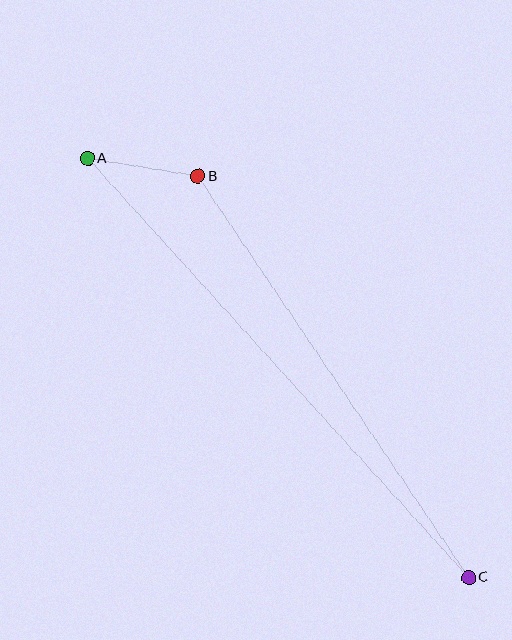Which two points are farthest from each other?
Points A and C are farthest from each other.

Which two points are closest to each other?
Points A and B are closest to each other.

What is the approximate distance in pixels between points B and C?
The distance between B and C is approximately 484 pixels.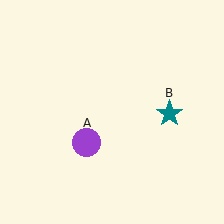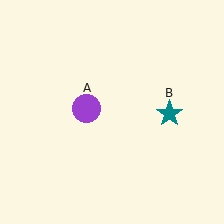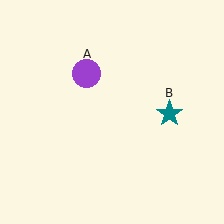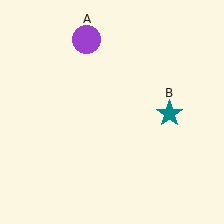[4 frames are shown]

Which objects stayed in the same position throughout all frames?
Teal star (object B) remained stationary.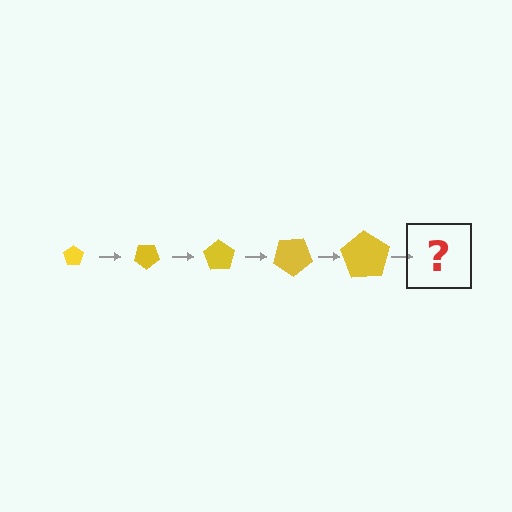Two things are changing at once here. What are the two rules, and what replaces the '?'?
The two rules are that the pentagon grows larger each step and it rotates 35 degrees each step. The '?' should be a pentagon, larger than the previous one and rotated 175 degrees from the start.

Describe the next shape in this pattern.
It should be a pentagon, larger than the previous one and rotated 175 degrees from the start.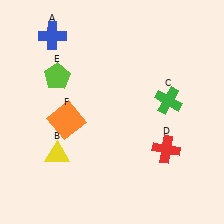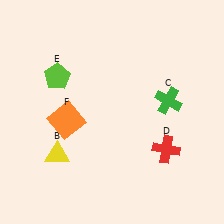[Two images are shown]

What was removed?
The blue cross (A) was removed in Image 2.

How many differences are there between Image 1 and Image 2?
There is 1 difference between the two images.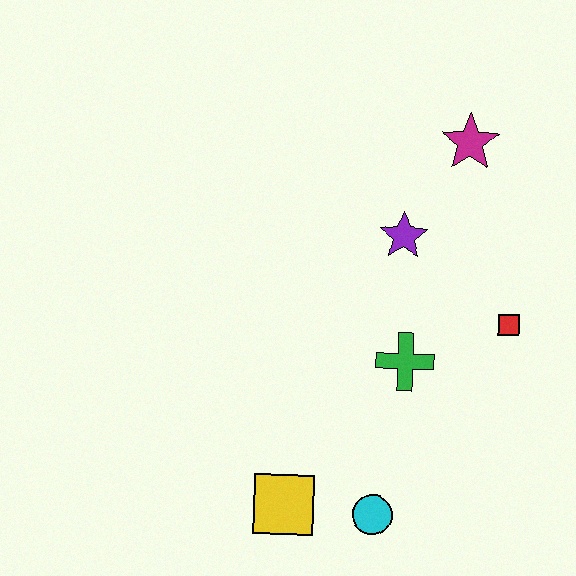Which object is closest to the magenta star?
The purple star is closest to the magenta star.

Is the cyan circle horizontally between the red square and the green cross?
No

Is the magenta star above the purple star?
Yes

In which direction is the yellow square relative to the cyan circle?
The yellow square is to the left of the cyan circle.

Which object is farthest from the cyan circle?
The magenta star is farthest from the cyan circle.